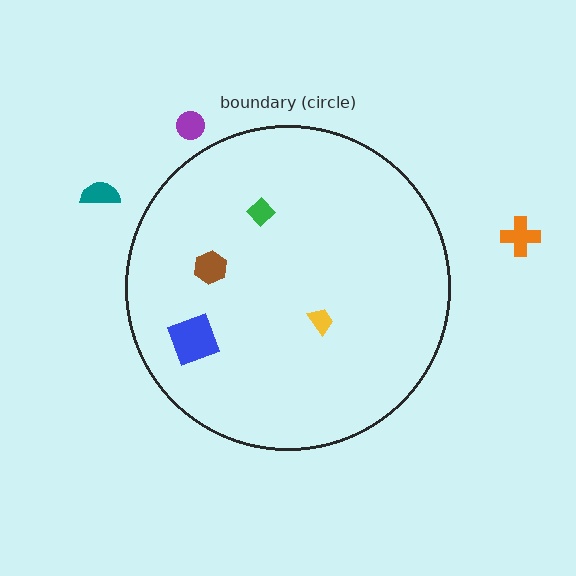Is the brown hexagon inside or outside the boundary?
Inside.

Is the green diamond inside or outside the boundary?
Inside.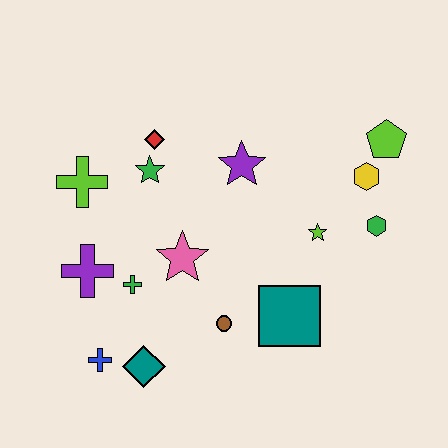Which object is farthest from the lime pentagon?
The blue cross is farthest from the lime pentagon.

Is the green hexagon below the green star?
Yes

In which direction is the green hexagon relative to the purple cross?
The green hexagon is to the right of the purple cross.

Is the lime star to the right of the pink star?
Yes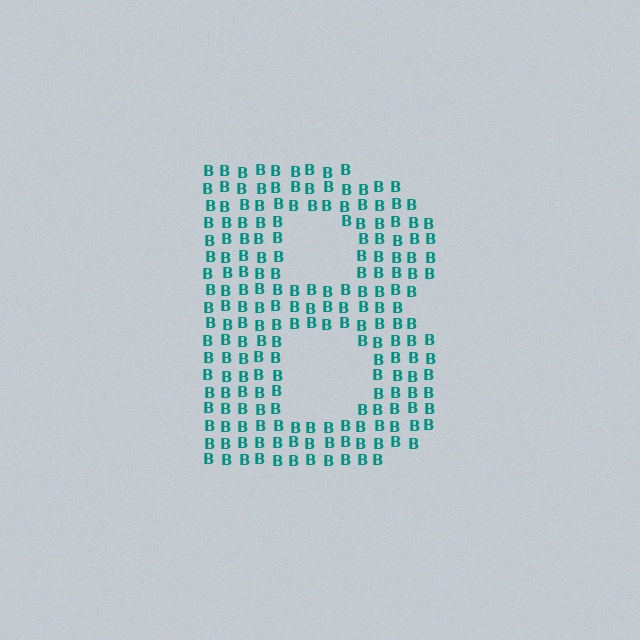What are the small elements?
The small elements are letter B's.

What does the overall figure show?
The overall figure shows the letter B.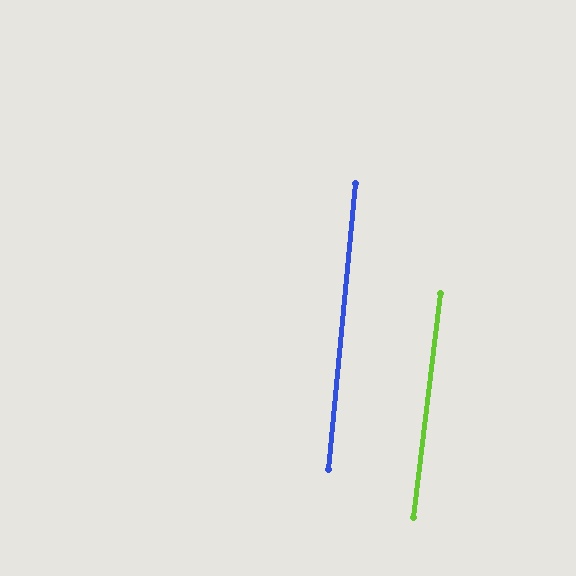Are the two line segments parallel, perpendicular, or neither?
Parallel — their directions differ by only 1.6°.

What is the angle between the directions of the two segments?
Approximately 2 degrees.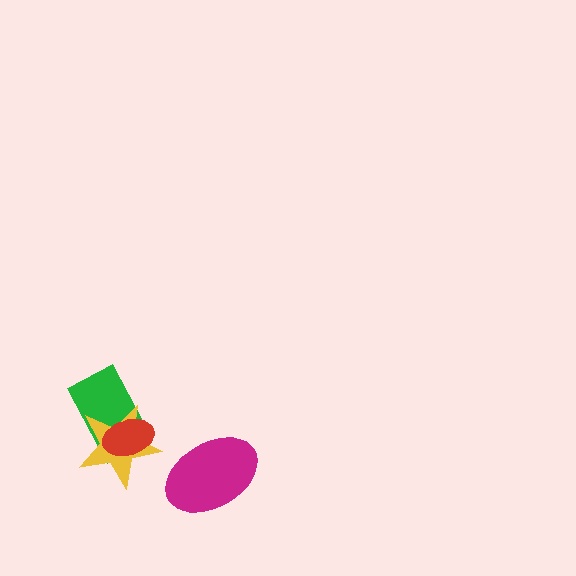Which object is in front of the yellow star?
The red ellipse is in front of the yellow star.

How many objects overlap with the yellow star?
2 objects overlap with the yellow star.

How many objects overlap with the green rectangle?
2 objects overlap with the green rectangle.